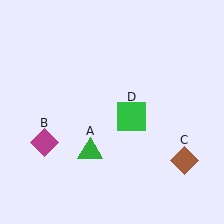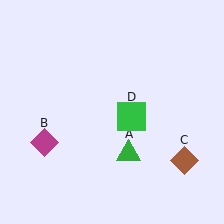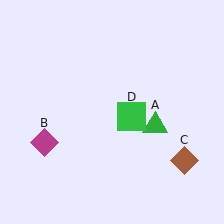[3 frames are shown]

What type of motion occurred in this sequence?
The green triangle (object A) rotated counterclockwise around the center of the scene.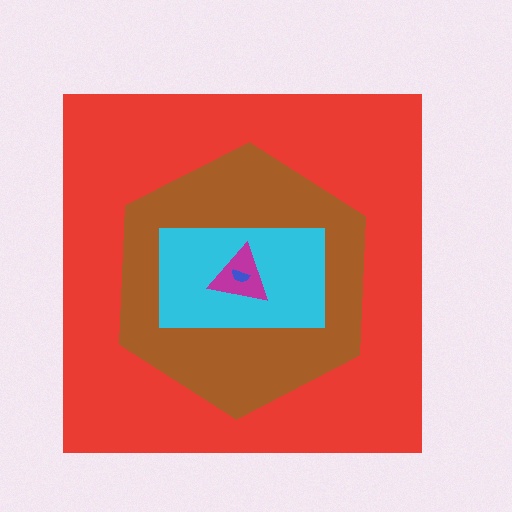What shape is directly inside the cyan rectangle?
The magenta triangle.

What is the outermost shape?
The red square.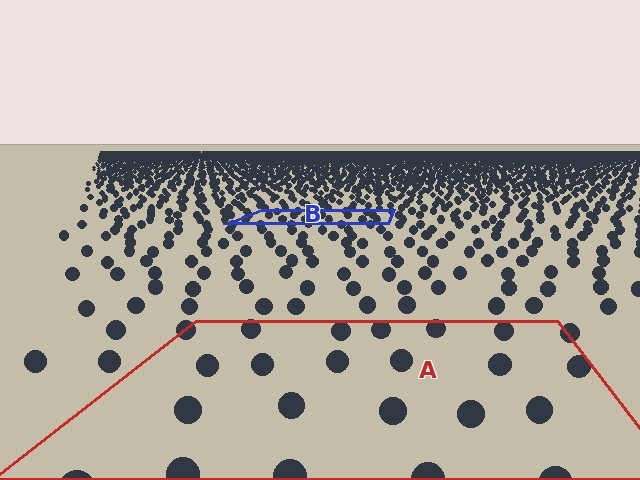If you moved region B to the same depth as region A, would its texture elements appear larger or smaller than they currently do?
They would appear larger. At a closer depth, the same texture elements are projected at a bigger on-screen size.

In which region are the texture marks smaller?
The texture marks are smaller in region B, because it is farther away.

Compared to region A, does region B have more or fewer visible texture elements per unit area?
Region B has more texture elements per unit area — they are packed more densely because it is farther away.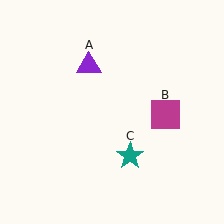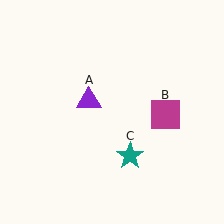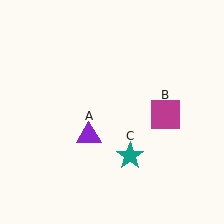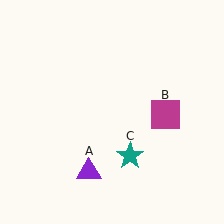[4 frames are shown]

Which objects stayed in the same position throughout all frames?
Magenta square (object B) and teal star (object C) remained stationary.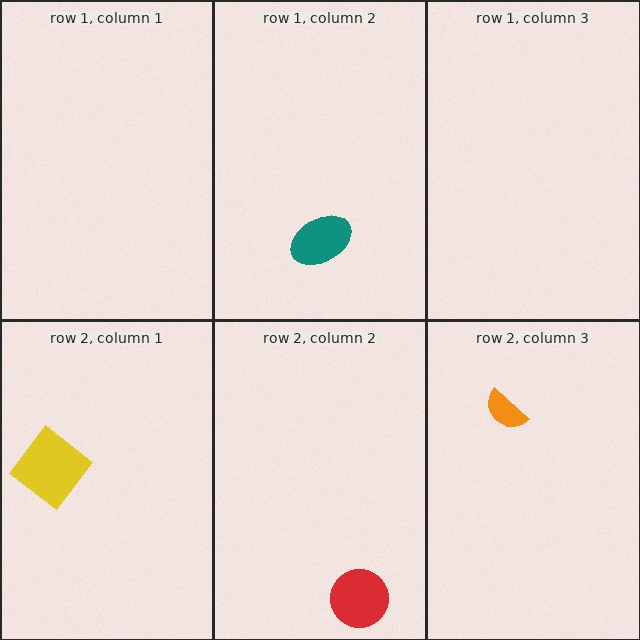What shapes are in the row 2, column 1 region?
The yellow diamond.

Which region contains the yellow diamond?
The row 2, column 1 region.